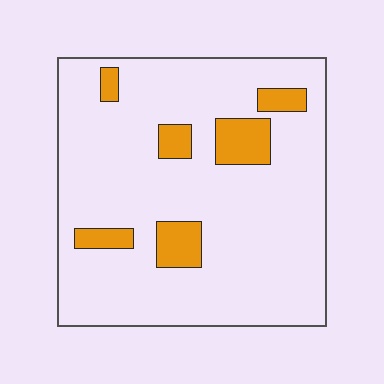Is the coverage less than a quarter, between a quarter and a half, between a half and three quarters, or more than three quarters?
Less than a quarter.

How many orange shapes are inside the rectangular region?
6.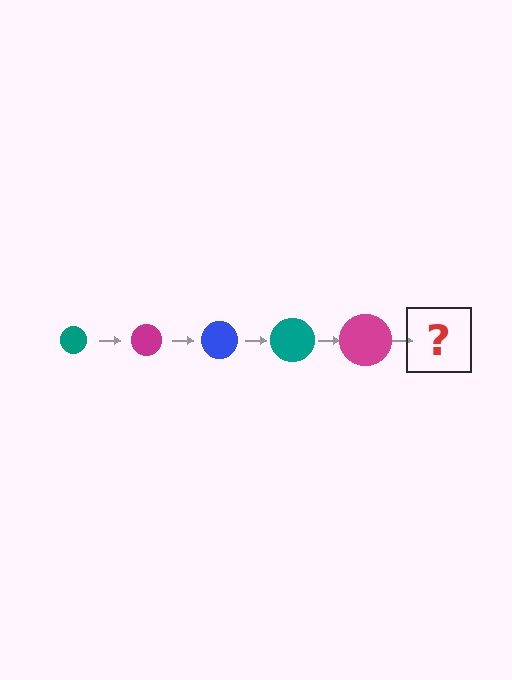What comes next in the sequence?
The next element should be a blue circle, larger than the previous one.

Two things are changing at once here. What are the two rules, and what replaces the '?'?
The two rules are that the circle grows larger each step and the color cycles through teal, magenta, and blue. The '?' should be a blue circle, larger than the previous one.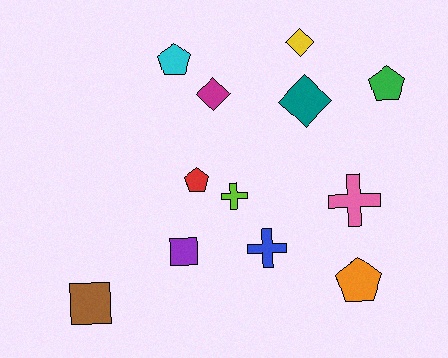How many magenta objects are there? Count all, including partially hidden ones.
There is 1 magenta object.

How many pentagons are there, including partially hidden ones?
There are 4 pentagons.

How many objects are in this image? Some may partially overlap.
There are 12 objects.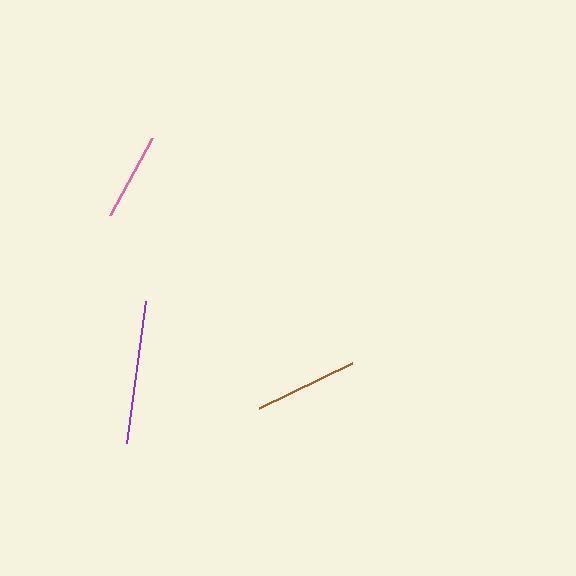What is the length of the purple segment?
The purple segment is approximately 143 pixels long.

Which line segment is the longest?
The purple line is the longest at approximately 143 pixels.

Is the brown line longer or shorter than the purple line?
The purple line is longer than the brown line.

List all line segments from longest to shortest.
From longest to shortest: purple, brown, pink.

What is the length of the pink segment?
The pink segment is approximately 88 pixels long.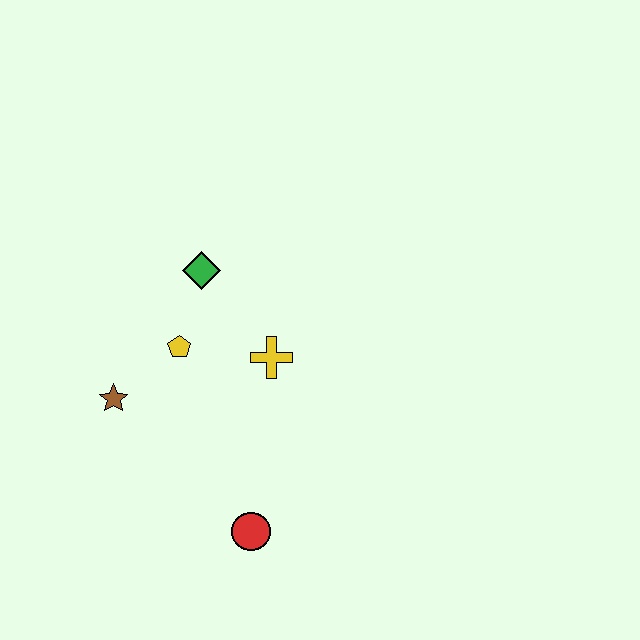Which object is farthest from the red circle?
The green diamond is farthest from the red circle.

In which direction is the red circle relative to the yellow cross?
The red circle is below the yellow cross.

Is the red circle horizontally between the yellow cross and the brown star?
Yes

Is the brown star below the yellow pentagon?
Yes